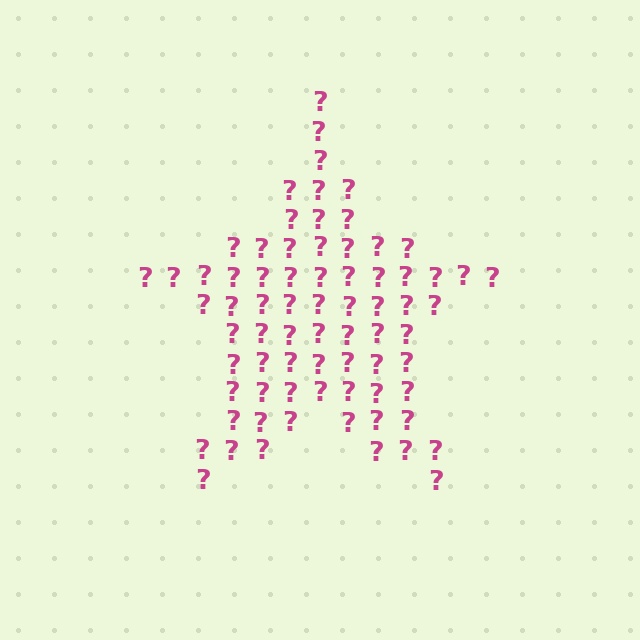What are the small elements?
The small elements are question marks.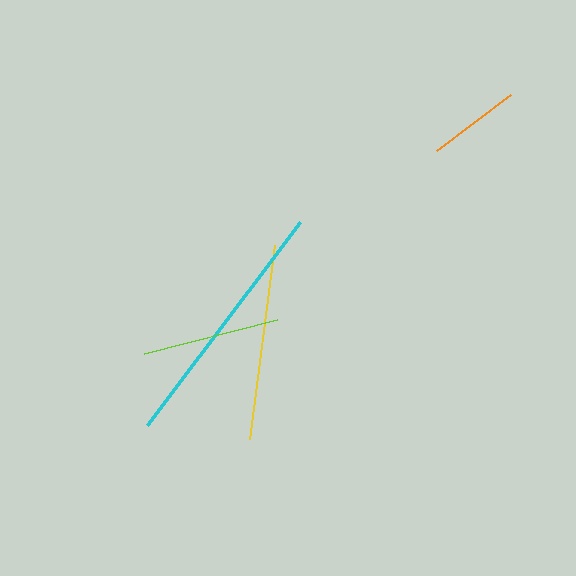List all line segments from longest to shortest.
From longest to shortest: cyan, yellow, lime, orange.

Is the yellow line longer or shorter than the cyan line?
The cyan line is longer than the yellow line.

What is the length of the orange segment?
The orange segment is approximately 94 pixels long.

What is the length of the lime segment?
The lime segment is approximately 137 pixels long.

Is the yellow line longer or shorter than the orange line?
The yellow line is longer than the orange line.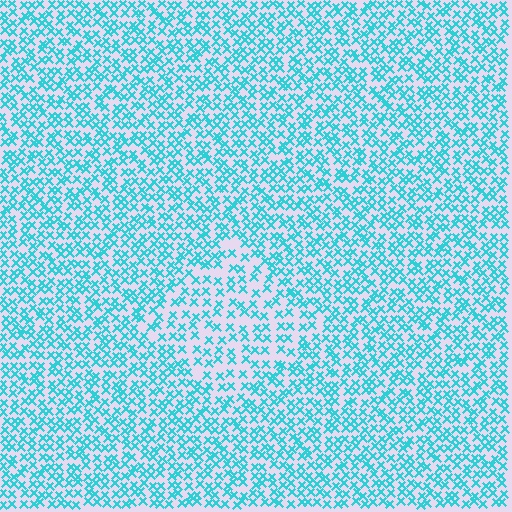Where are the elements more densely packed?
The elements are more densely packed outside the diamond boundary.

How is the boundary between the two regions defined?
The boundary is defined by a change in element density (approximately 1.7x ratio). All elements are the same color, size, and shape.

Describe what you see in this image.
The image contains small cyan elements arranged at two different densities. A diamond-shaped region is visible where the elements are less densely packed than the surrounding area.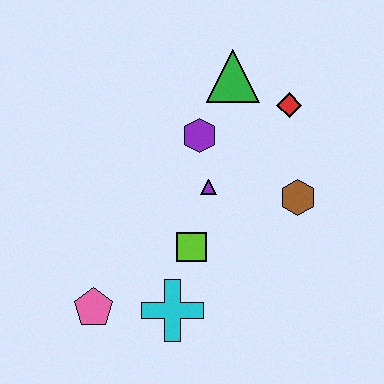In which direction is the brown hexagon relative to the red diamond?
The brown hexagon is below the red diamond.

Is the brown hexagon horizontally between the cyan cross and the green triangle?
No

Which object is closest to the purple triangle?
The purple hexagon is closest to the purple triangle.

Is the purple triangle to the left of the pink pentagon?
No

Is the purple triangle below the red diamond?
Yes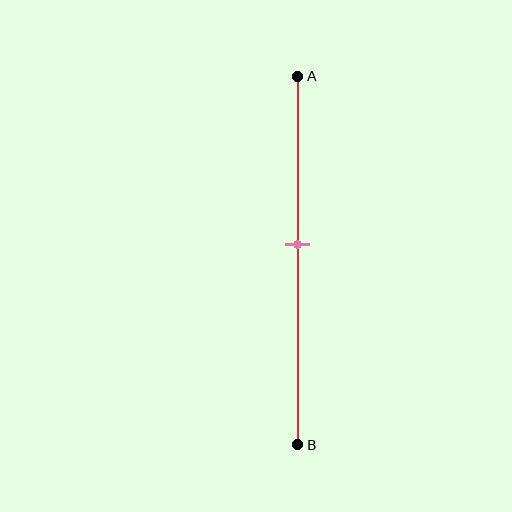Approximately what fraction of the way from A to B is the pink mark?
The pink mark is approximately 45% of the way from A to B.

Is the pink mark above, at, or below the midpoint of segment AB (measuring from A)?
The pink mark is above the midpoint of segment AB.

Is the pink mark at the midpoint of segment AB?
No, the mark is at about 45% from A, not at the 50% midpoint.